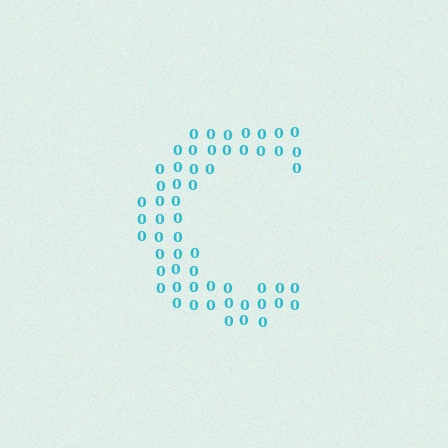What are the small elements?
The small elements are digit 0's.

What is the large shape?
The large shape is the letter C.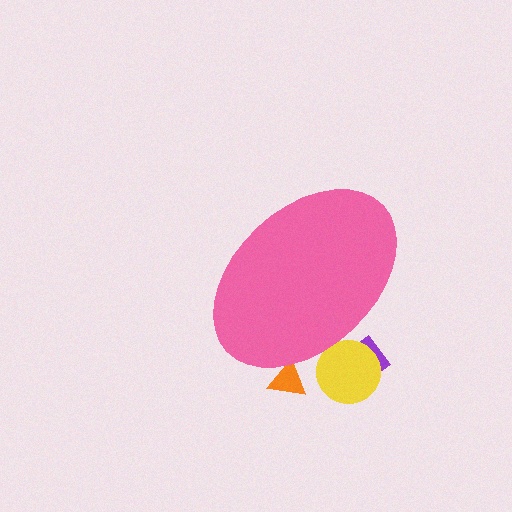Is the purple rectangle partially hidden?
Yes, the purple rectangle is partially hidden behind the pink ellipse.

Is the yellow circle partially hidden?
Yes, the yellow circle is partially hidden behind the pink ellipse.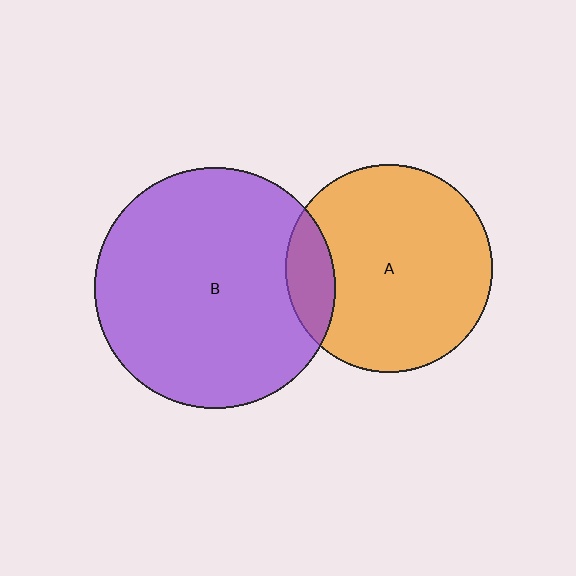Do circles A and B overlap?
Yes.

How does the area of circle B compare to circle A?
Approximately 1.4 times.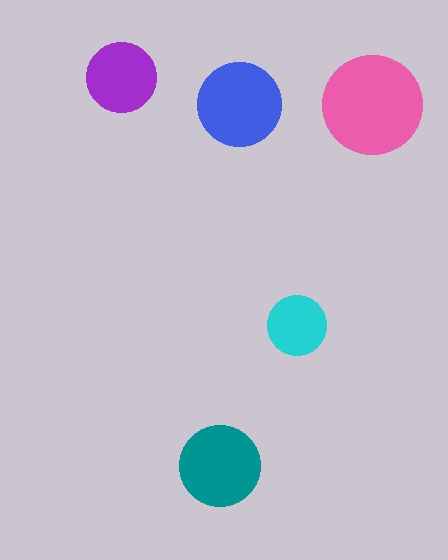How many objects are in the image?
There are 5 objects in the image.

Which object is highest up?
The purple circle is topmost.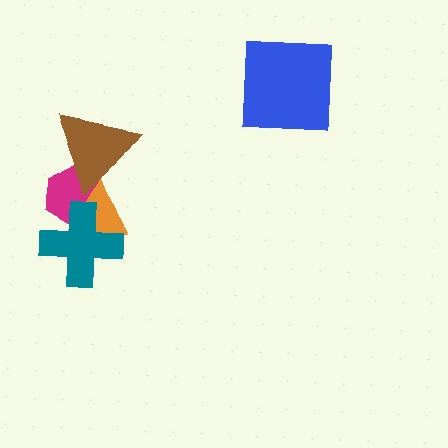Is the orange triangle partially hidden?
Yes, it is partially covered by another shape.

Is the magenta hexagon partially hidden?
Yes, it is partially covered by another shape.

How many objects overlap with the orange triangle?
3 objects overlap with the orange triangle.